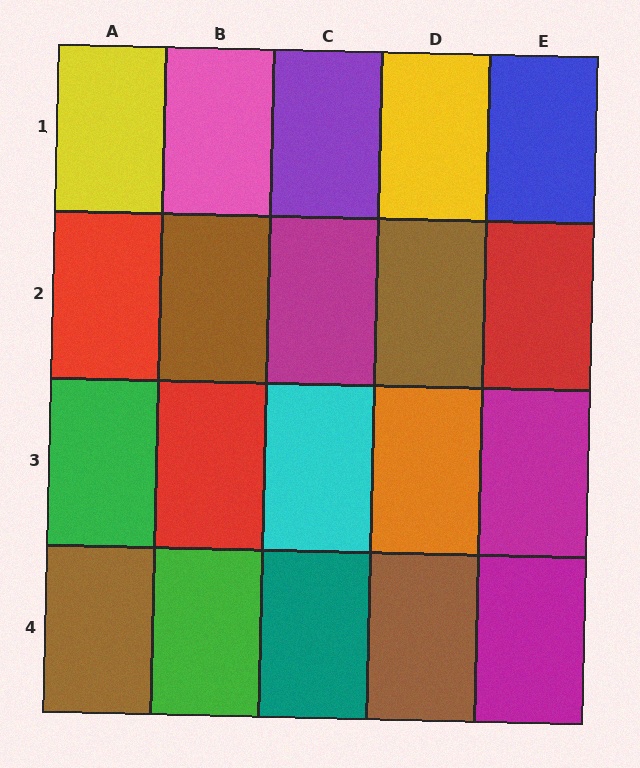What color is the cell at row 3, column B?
Red.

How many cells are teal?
1 cell is teal.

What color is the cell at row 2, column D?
Brown.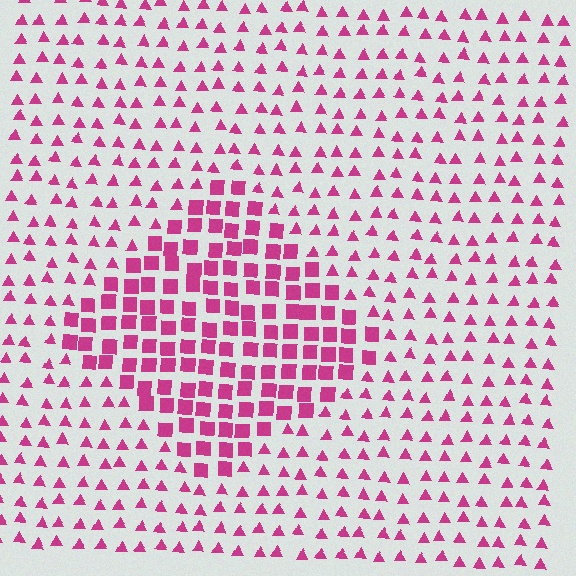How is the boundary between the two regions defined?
The boundary is defined by a change in element shape: squares inside vs. triangles outside. All elements share the same color and spacing.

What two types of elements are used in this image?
The image uses squares inside the diamond region and triangles outside it.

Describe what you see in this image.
The image is filled with small magenta elements arranged in a uniform grid. A diamond-shaped region contains squares, while the surrounding area contains triangles. The boundary is defined purely by the change in element shape.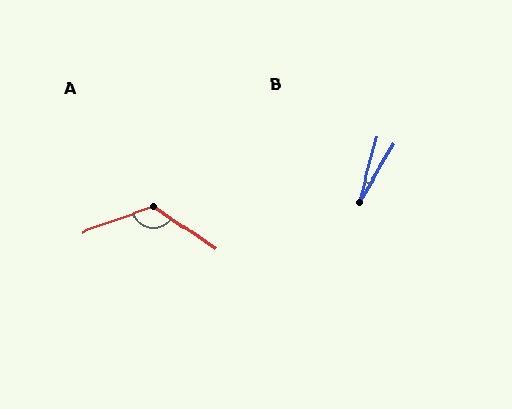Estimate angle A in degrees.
Approximately 127 degrees.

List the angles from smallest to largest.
B (16°), A (127°).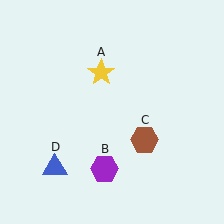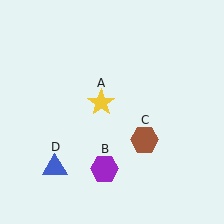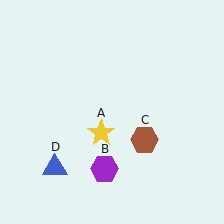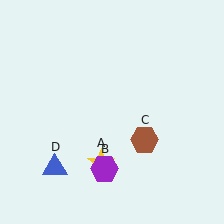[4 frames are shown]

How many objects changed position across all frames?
1 object changed position: yellow star (object A).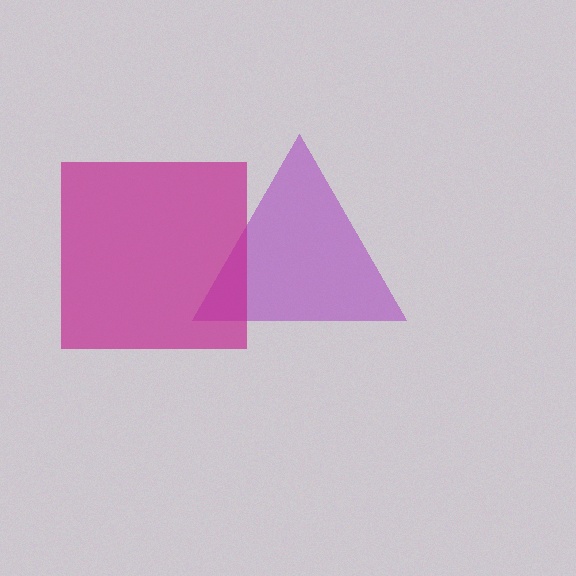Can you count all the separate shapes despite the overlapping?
Yes, there are 2 separate shapes.